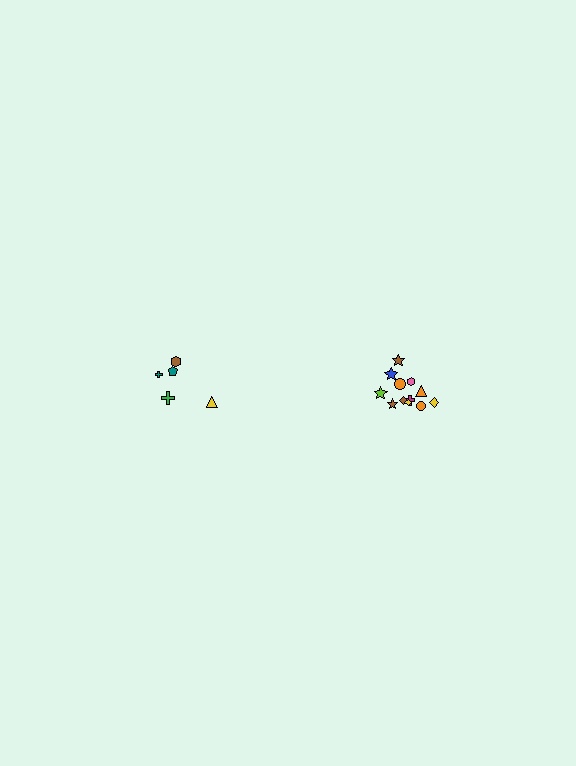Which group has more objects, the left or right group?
The right group.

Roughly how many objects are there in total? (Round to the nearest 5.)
Roughly 15 objects in total.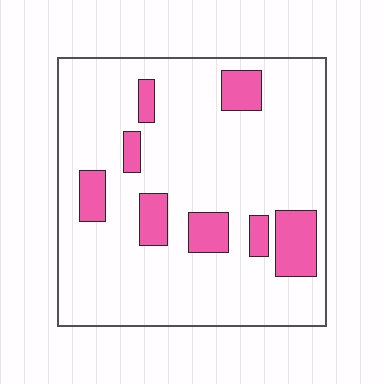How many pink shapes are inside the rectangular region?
8.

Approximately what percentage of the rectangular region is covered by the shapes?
Approximately 15%.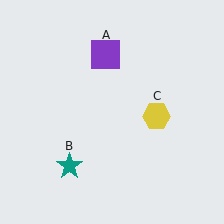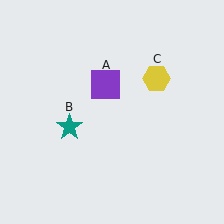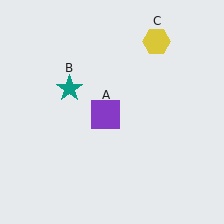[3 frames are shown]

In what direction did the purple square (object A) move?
The purple square (object A) moved down.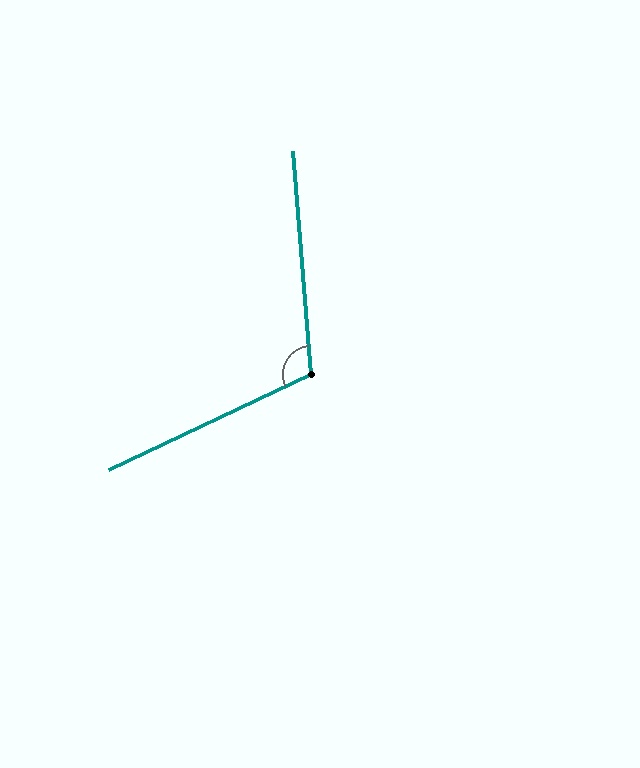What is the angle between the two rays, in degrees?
Approximately 111 degrees.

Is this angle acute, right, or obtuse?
It is obtuse.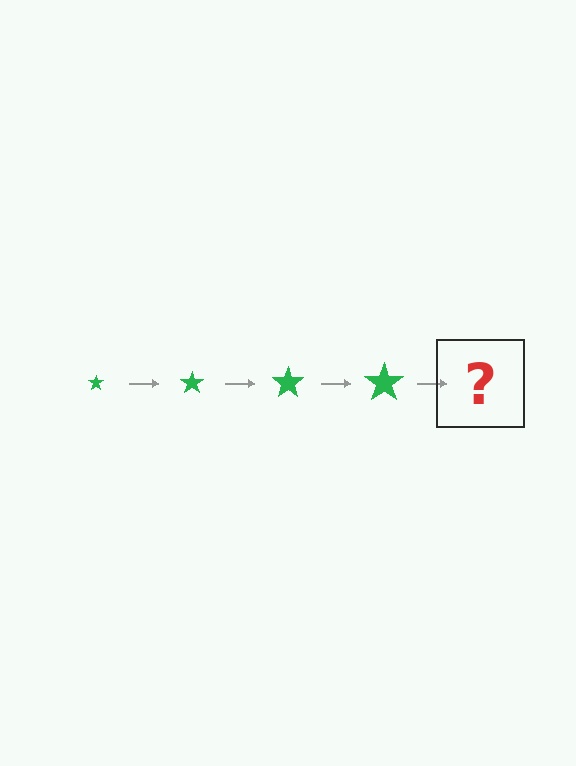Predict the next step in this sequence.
The next step is a green star, larger than the previous one.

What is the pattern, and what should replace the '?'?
The pattern is that the star gets progressively larger each step. The '?' should be a green star, larger than the previous one.